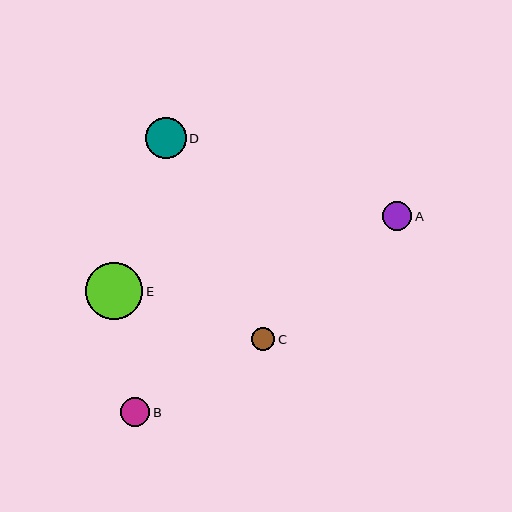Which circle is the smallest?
Circle C is the smallest with a size of approximately 23 pixels.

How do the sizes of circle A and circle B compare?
Circle A and circle B are approximately the same size.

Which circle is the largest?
Circle E is the largest with a size of approximately 57 pixels.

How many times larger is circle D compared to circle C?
Circle D is approximately 1.7 times the size of circle C.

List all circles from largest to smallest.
From largest to smallest: E, D, A, B, C.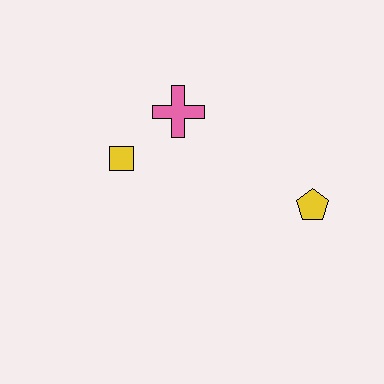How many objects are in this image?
There are 3 objects.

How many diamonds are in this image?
There are no diamonds.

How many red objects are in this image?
There are no red objects.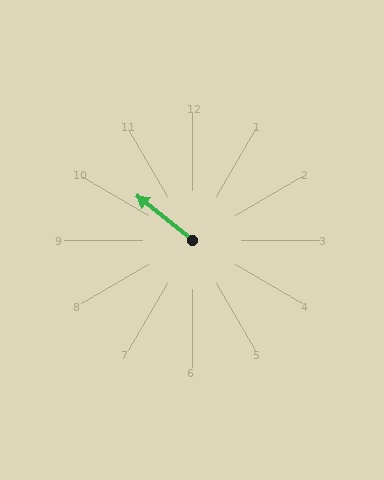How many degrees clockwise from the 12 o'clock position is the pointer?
Approximately 309 degrees.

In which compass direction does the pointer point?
Northwest.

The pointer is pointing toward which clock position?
Roughly 10 o'clock.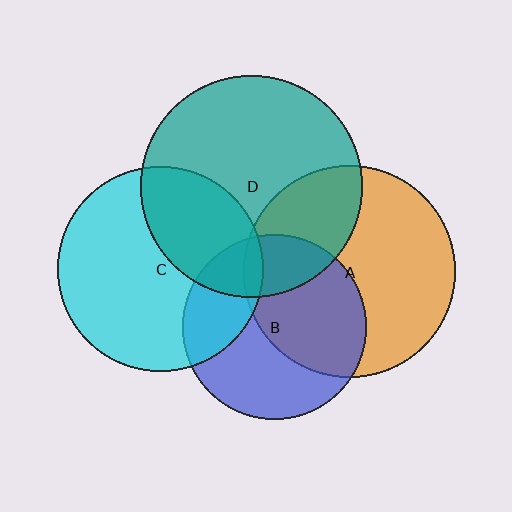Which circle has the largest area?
Circle D (teal).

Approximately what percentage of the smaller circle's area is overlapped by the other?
Approximately 50%.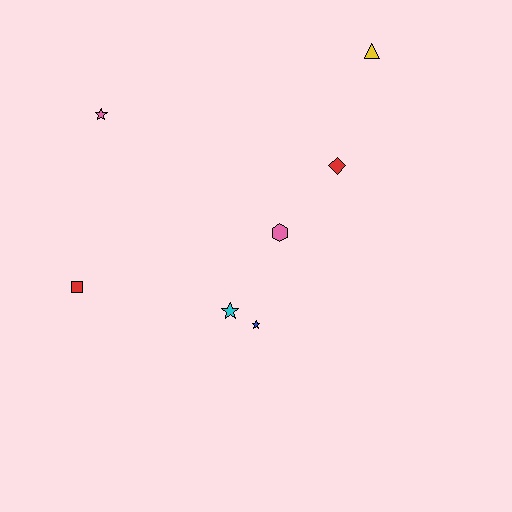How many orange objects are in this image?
There are no orange objects.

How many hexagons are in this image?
There is 1 hexagon.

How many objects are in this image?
There are 7 objects.